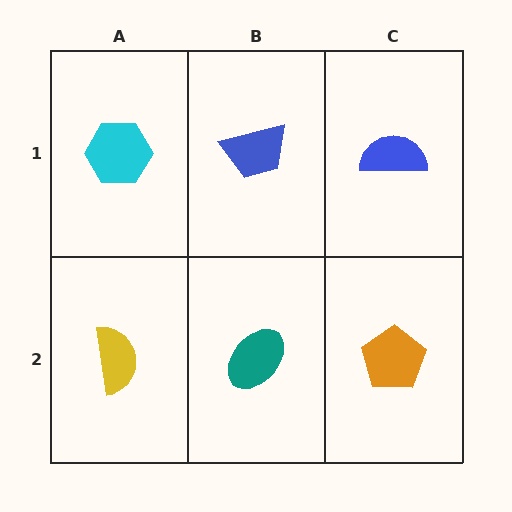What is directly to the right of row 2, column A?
A teal ellipse.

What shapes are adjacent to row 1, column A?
A yellow semicircle (row 2, column A), a blue trapezoid (row 1, column B).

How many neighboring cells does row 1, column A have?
2.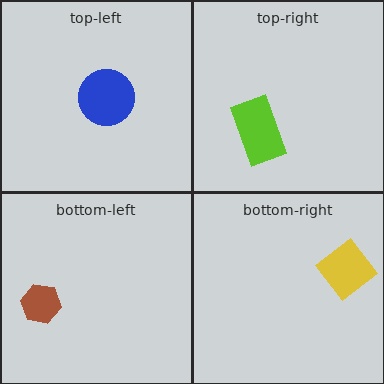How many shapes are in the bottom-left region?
1.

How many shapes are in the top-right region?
1.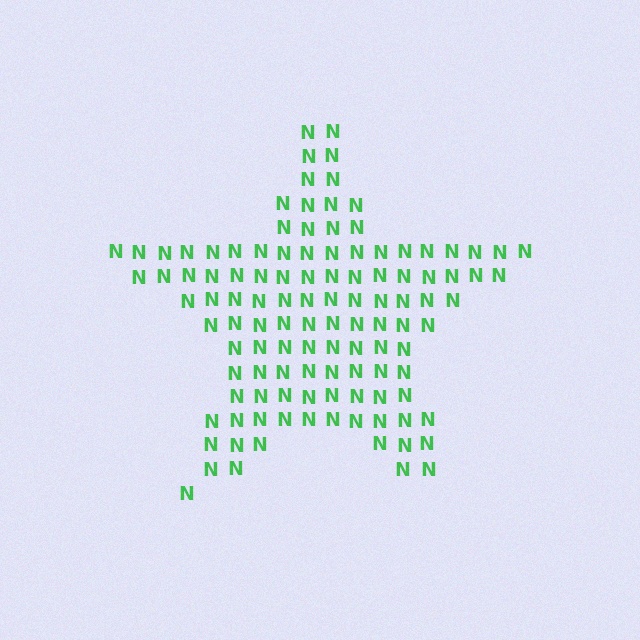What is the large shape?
The large shape is a star.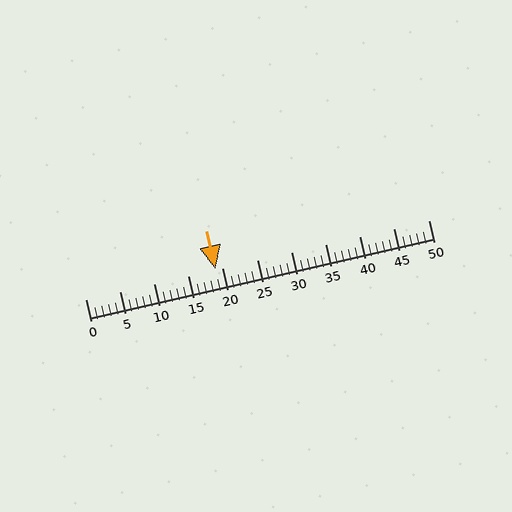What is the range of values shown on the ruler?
The ruler shows values from 0 to 50.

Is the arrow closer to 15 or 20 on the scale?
The arrow is closer to 20.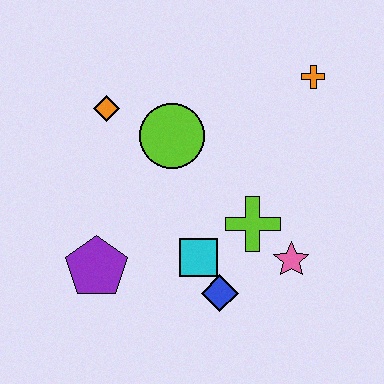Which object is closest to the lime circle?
The orange diamond is closest to the lime circle.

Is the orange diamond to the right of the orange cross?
No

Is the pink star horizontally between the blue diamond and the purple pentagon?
No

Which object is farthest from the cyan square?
The orange cross is farthest from the cyan square.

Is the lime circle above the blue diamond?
Yes